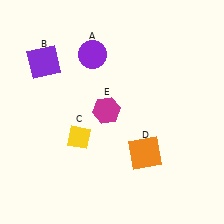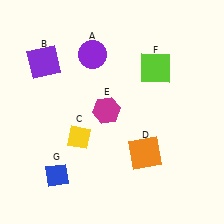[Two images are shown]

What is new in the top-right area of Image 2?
A lime square (F) was added in the top-right area of Image 2.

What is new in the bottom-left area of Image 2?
A blue diamond (G) was added in the bottom-left area of Image 2.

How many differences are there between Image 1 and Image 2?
There are 2 differences between the two images.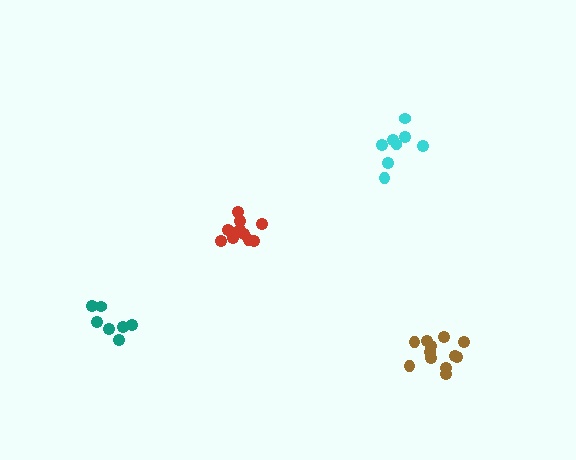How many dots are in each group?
Group 1: 7 dots, Group 2: 11 dots, Group 3: 8 dots, Group 4: 12 dots (38 total).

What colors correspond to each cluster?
The clusters are colored: teal, red, cyan, brown.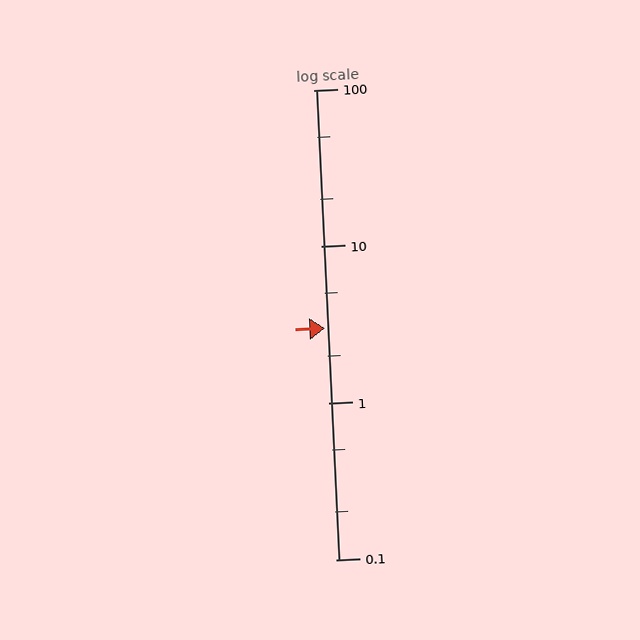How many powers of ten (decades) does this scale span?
The scale spans 3 decades, from 0.1 to 100.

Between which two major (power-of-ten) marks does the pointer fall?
The pointer is between 1 and 10.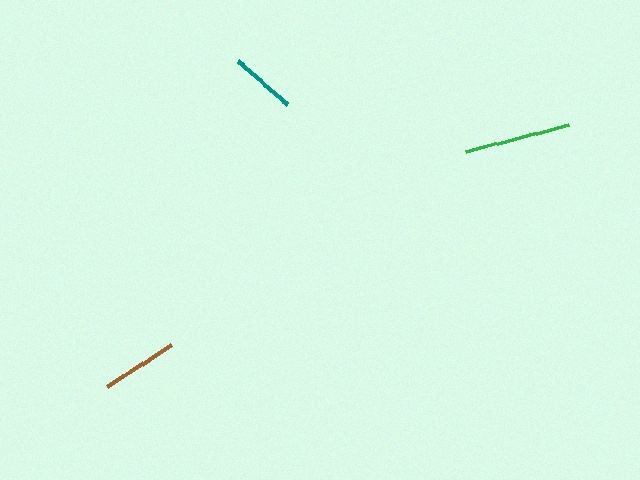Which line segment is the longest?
The green line is the longest at approximately 106 pixels.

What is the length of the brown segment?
The brown segment is approximately 76 pixels long.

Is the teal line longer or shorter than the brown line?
The brown line is longer than the teal line.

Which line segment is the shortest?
The teal line is the shortest at approximately 66 pixels.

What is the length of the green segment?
The green segment is approximately 106 pixels long.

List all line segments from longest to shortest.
From longest to shortest: green, brown, teal.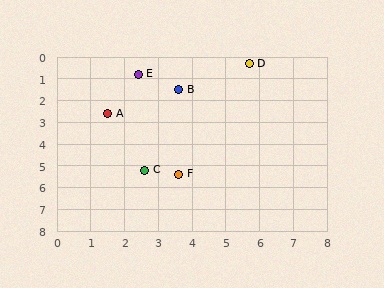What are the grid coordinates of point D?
Point D is at approximately (5.7, 0.3).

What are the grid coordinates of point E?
Point E is at approximately (2.4, 0.8).